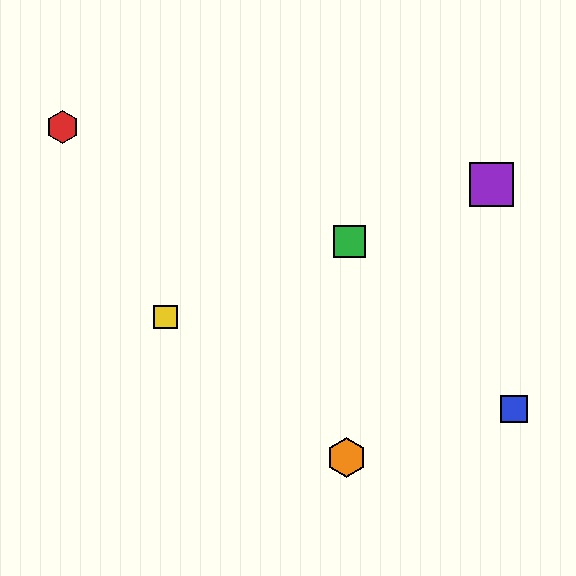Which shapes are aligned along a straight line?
The green square, the yellow square, the purple square are aligned along a straight line.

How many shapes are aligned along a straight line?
3 shapes (the green square, the yellow square, the purple square) are aligned along a straight line.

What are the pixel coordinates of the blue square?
The blue square is at (514, 409).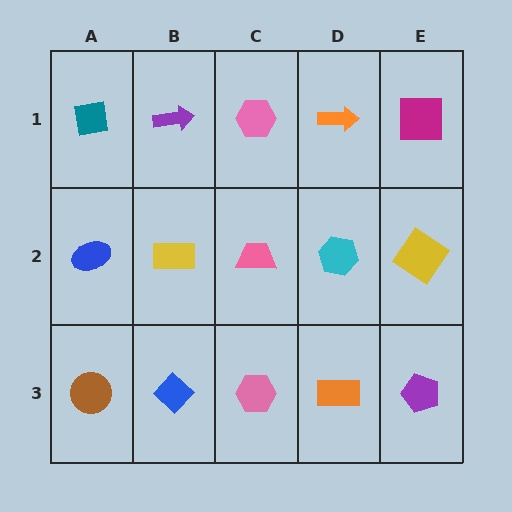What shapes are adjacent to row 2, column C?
A pink hexagon (row 1, column C), a pink hexagon (row 3, column C), a yellow rectangle (row 2, column B), a cyan hexagon (row 2, column D).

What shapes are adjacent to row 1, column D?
A cyan hexagon (row 2, column D), a pink hexagon (row 1, column C), a magenta square (row 1, column E).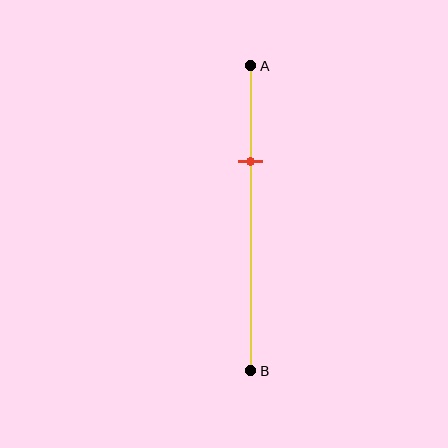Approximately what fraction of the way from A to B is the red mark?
The red mark is approximately 30% of the way from A to B.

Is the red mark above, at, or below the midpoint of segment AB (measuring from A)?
The red mark is above the midpoint of segment AB.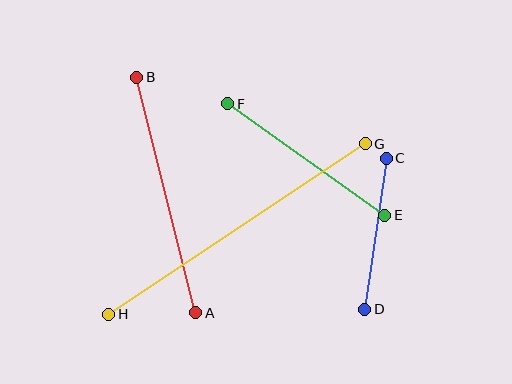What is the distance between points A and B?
The distance is approximately 243 pixels.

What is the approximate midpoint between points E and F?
The midpoint is at approximately (306, 160) pixels.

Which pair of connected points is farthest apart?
Points G and H are farthest apart.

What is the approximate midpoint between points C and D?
The midpoint is at approximately (376, 234) pixels.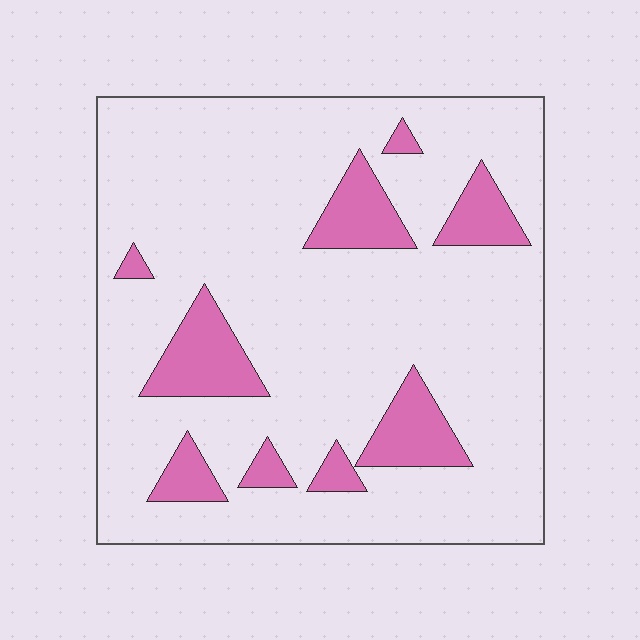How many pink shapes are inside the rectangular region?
9.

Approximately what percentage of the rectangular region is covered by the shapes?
Approximately 15%.